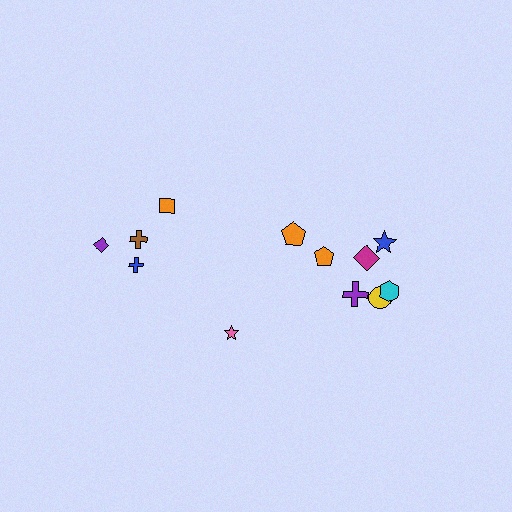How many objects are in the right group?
There are 7 objects.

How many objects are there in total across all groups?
There are 12 objects.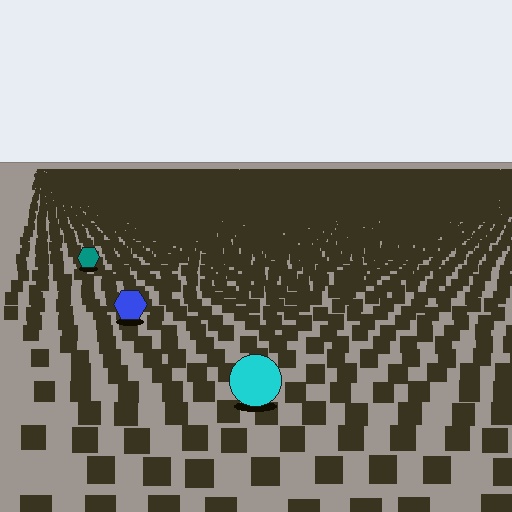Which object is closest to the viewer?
The cyan circle is closest. The texture marks near it are larger and more spread out.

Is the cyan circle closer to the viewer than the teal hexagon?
Yes. The cyan circle is closer — you can tell from the texture gradient: the ground texture is coarser near it.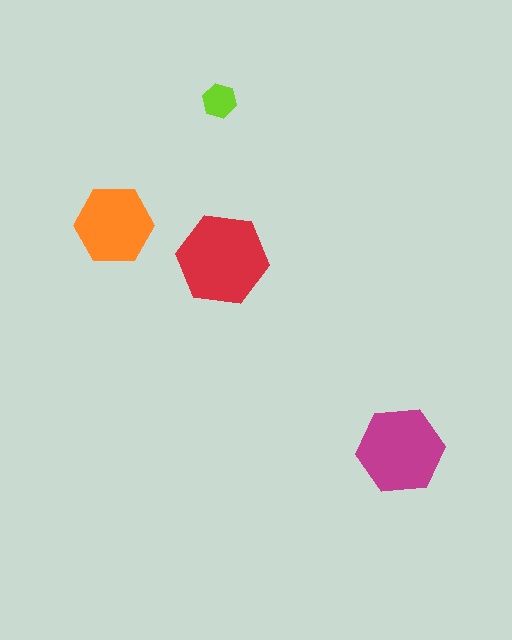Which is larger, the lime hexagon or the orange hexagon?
The orange one.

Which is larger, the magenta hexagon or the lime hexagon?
The magenta one.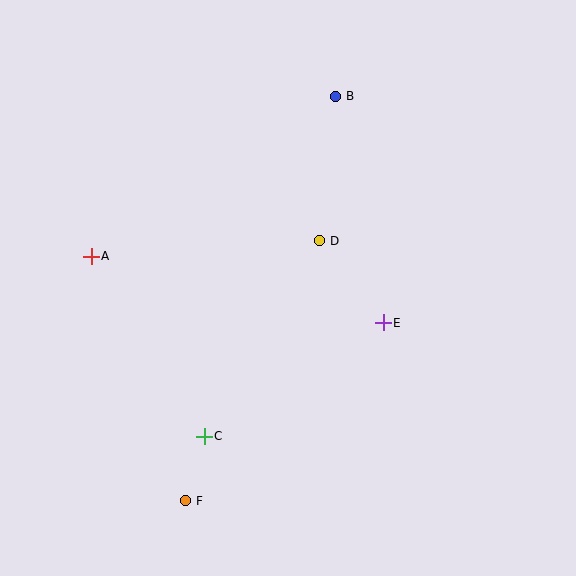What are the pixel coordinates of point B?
Point B is at (336, 96).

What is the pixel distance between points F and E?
The distance between F and E is 266 pixels.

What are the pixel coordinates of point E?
Point E is at (383, 323).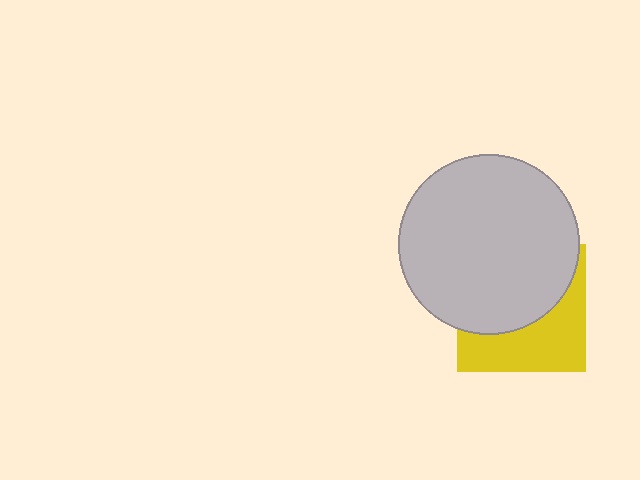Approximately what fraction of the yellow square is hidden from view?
Roughly 57% of the yellow square is hidden behind the light gray circle.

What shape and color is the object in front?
The object in front is a light gray circle.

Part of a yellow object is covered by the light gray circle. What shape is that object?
It is a square.